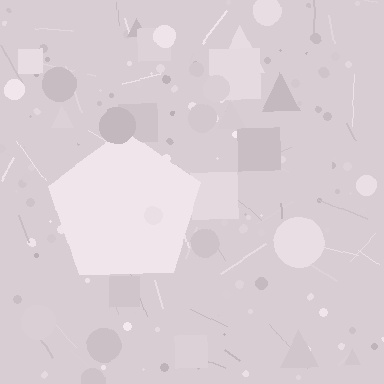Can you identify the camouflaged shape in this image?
The camouflaged shape is a pentagon.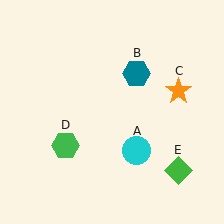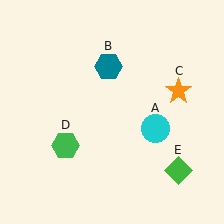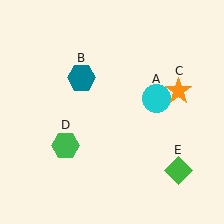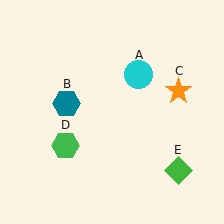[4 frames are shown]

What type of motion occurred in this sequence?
The cyan circle (object A), teal hexagon (object B) rotated counterclockwise around the center of the scene.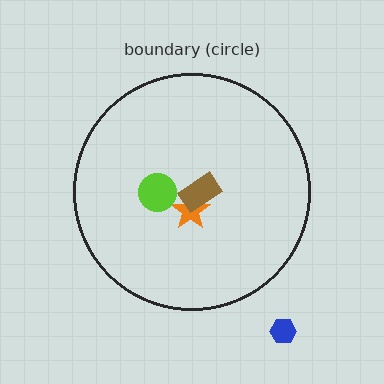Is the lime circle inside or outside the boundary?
Inside.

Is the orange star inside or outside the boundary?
Inside.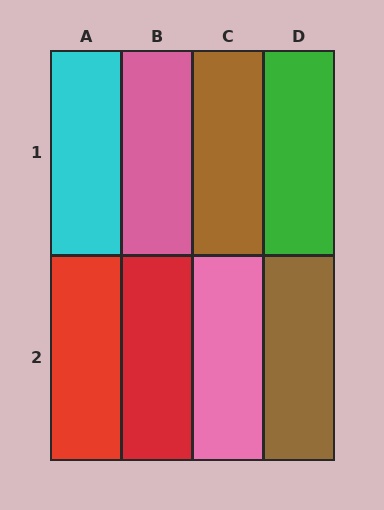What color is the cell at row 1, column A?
Cyan.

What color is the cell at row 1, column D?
Green.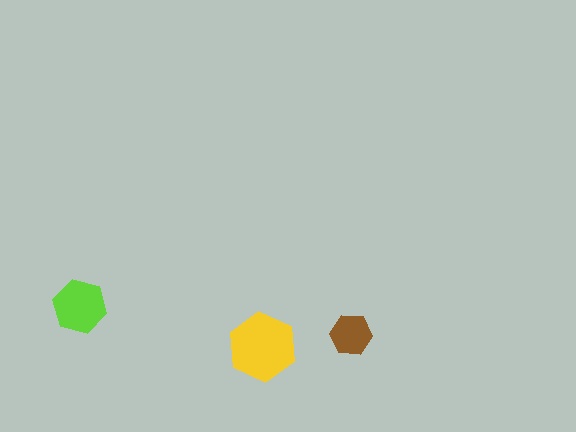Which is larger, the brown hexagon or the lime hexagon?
The lime one.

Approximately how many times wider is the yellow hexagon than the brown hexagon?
About 1.5 times wider.